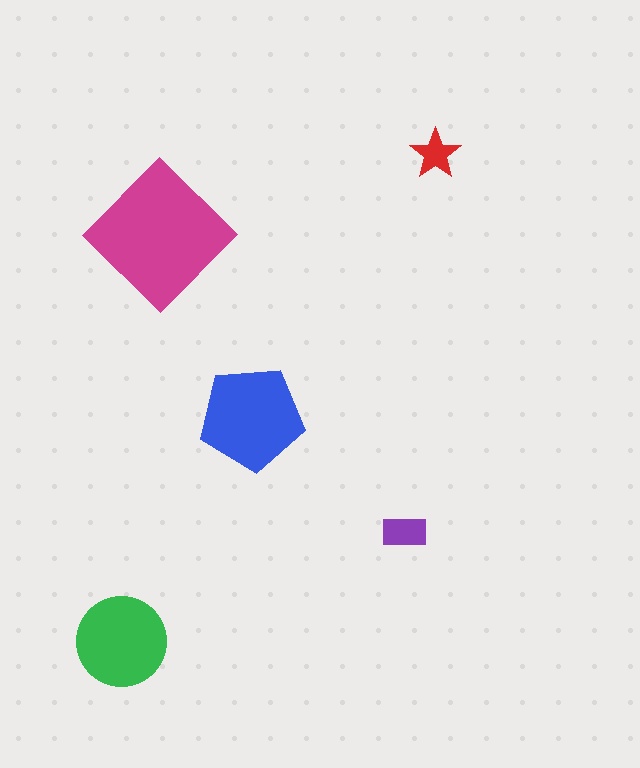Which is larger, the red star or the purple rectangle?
The purple rectangle.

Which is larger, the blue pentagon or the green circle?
The blue pentagon.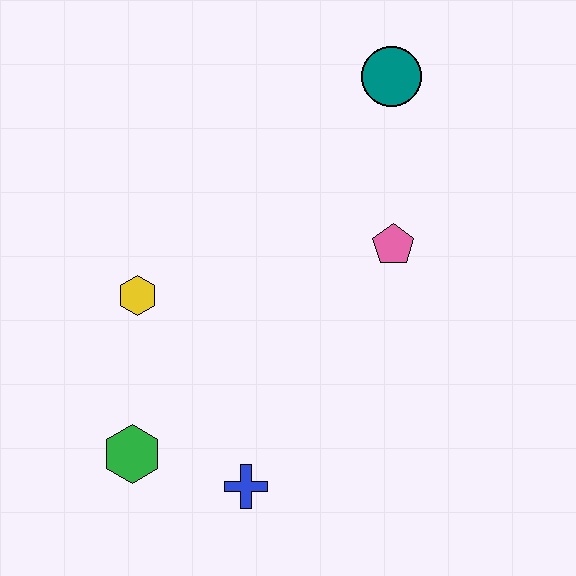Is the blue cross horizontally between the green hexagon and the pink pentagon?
Yes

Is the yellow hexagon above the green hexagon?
Yes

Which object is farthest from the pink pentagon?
The green hexagon is farthest from the pink pentagon.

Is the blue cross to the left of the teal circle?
Yes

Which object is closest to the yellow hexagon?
The green hexagon is closest to the yellow hexagon.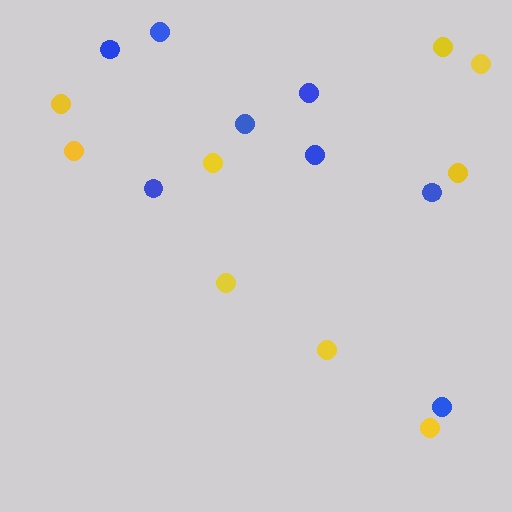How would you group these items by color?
There are 2 groups: one group of blue circles (8) and one group of yellow circles (9).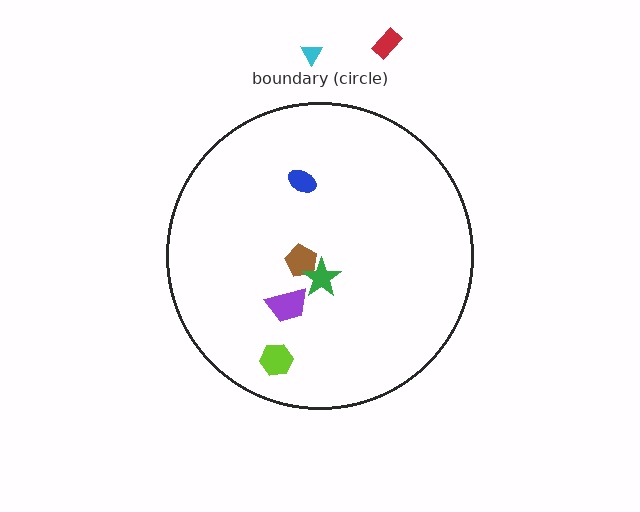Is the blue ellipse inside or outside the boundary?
Inside.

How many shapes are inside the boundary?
5 inside, 2 outside.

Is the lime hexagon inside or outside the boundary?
Inside.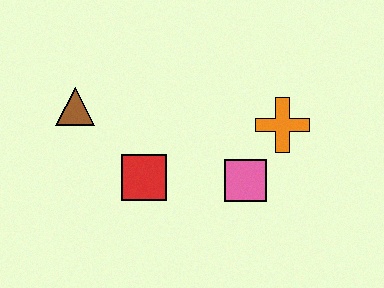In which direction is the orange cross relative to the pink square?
The orange cross is above the pink square.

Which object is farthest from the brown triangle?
The orange cross is farthest from the brown triangle.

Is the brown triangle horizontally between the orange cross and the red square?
No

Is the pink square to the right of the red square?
Yes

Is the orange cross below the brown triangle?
Yes